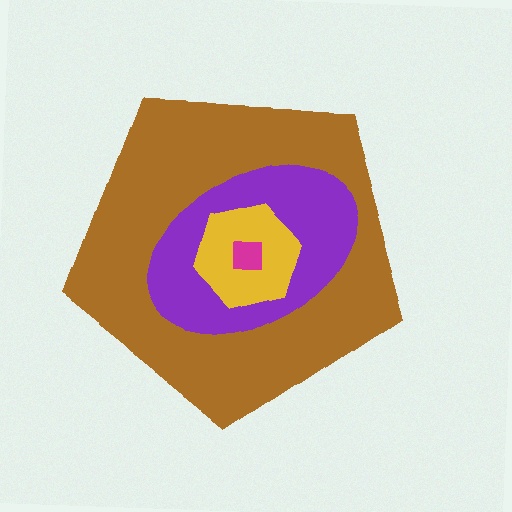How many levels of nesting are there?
4.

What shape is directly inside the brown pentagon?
The purple ellipse.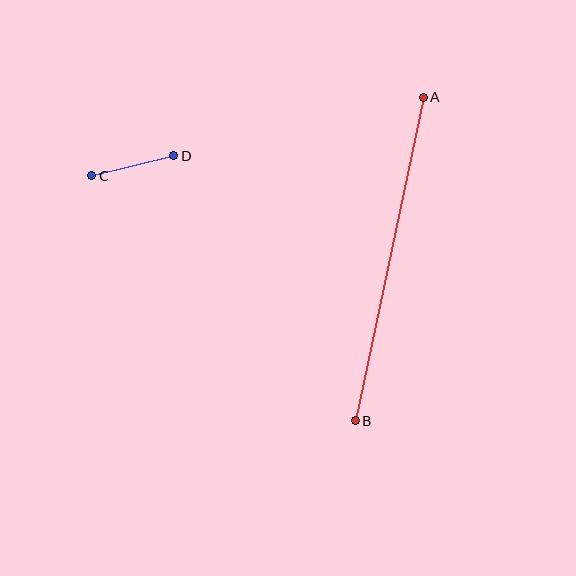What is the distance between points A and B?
The distance is approximately 331 pixels.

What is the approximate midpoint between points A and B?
The midpoint is at approximately (389, 259) pixels.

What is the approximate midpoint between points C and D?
The midpoint is at approximately (133, 166) pixels.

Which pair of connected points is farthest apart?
Points A and B are farthest apart.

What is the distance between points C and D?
The distance is approximately 84 pixels.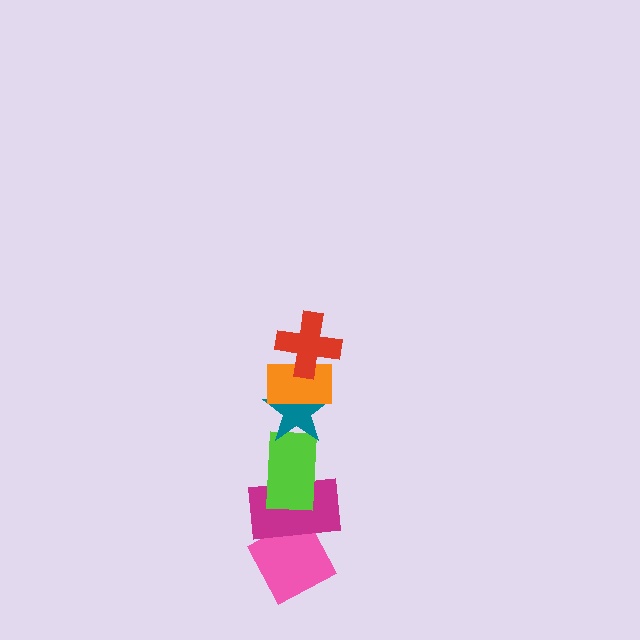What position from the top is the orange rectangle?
The orange rectangle is 2nd from the top.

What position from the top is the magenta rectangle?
The magenta rectangle is 5th from the top.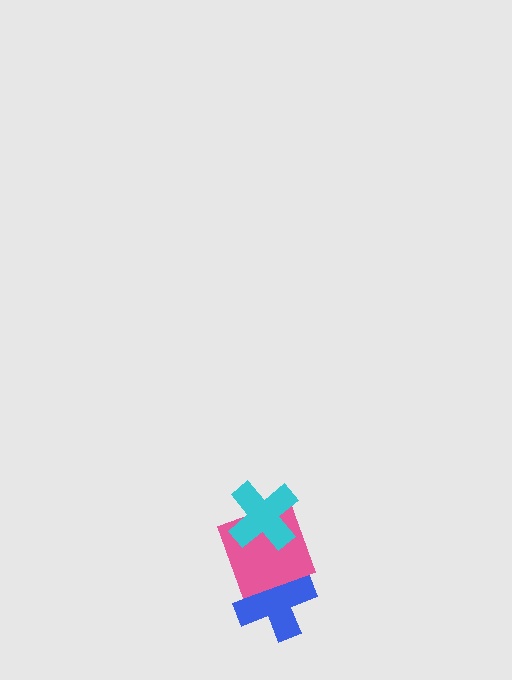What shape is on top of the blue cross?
The pink square is on top of the blue cross.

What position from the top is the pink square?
The pink square is 2nd from the top.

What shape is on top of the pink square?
The cyan cross is on top of the pink square.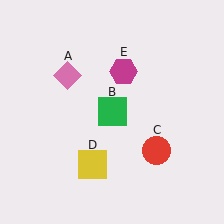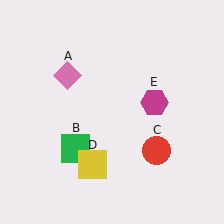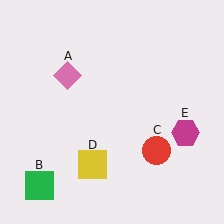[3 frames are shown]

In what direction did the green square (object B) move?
The green square (object B) moved down and to the left.